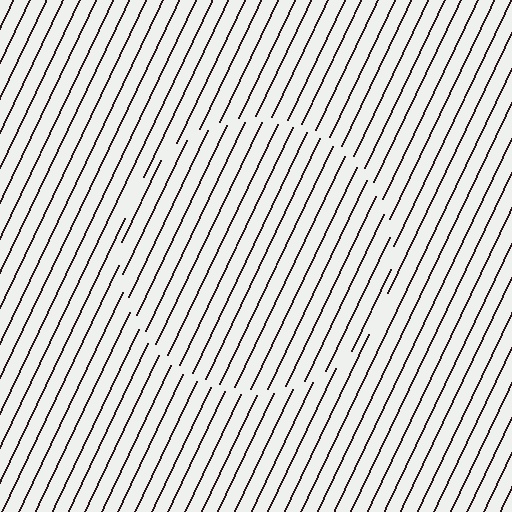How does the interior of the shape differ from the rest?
The interior of the shape contains the same grating, shifted by half a period — the contour is defined by the phase discontinuity where line-ends from the inner and outer gratings abut.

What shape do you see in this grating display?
An illusory circle. The interior of the shape contains the same grating, shifted by half a period — the contour is defined by the phase discontinuity where line-ends from the inner and outer gratings abut.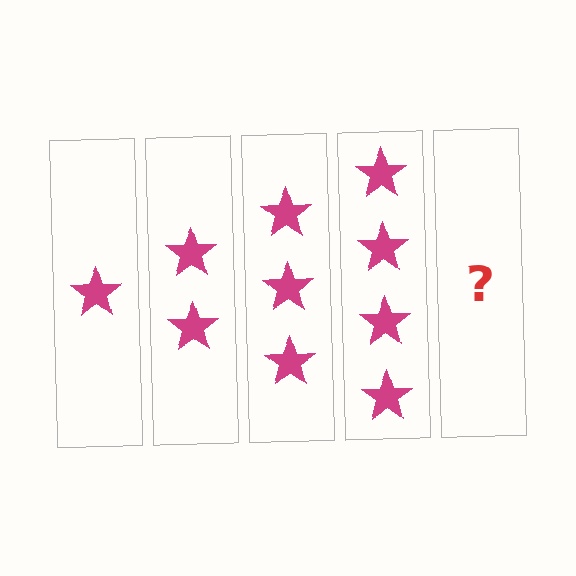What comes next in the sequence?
The next element should be 5 stars.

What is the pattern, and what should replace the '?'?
The pattern is that each step adds one more star. The '?' should be 5 stars.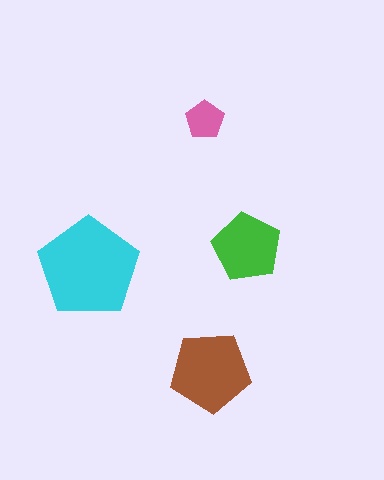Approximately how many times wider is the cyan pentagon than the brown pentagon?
About 1.5 times wider.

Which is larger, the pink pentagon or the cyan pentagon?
The cyan one.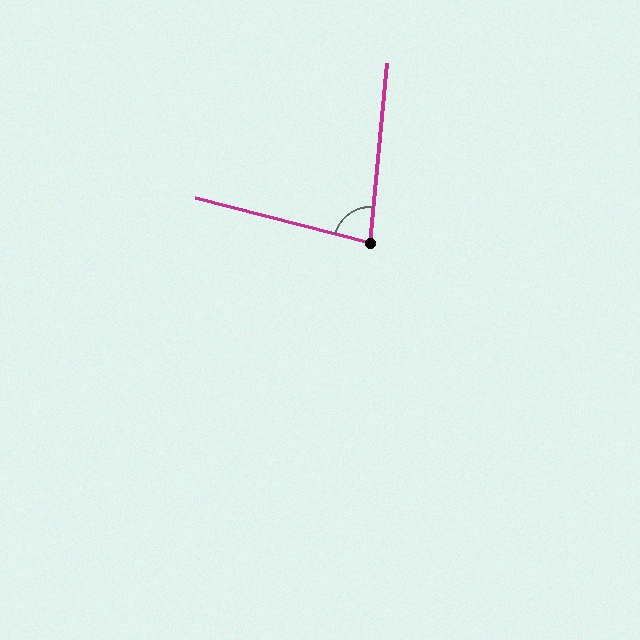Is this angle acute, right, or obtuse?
It is acute.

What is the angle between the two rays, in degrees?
Approximately 81 degrees.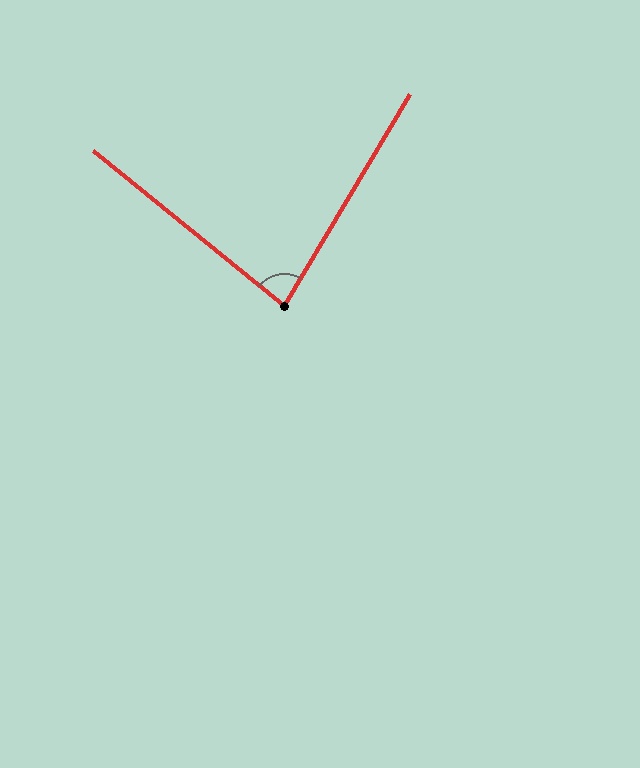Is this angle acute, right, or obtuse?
It is acute.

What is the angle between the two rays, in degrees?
Approximately 82 degrees.